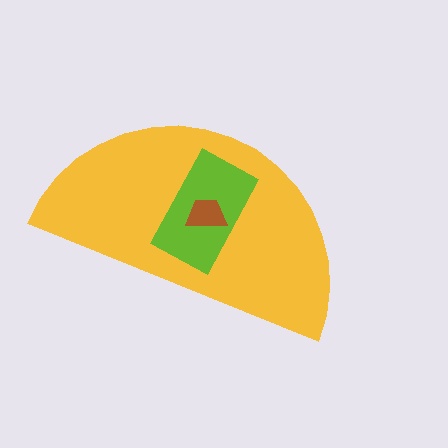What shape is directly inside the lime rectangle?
The brown trapezoid.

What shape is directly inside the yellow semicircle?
The lime rectangle.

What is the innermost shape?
The brown trapezoid.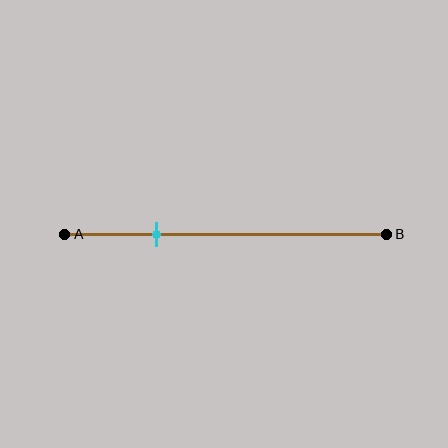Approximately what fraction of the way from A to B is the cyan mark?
The cyan mark is approximately 30% of the way from A to B.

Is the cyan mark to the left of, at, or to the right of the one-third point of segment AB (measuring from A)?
The cyan mark is to the left of the one-third point of segment AB.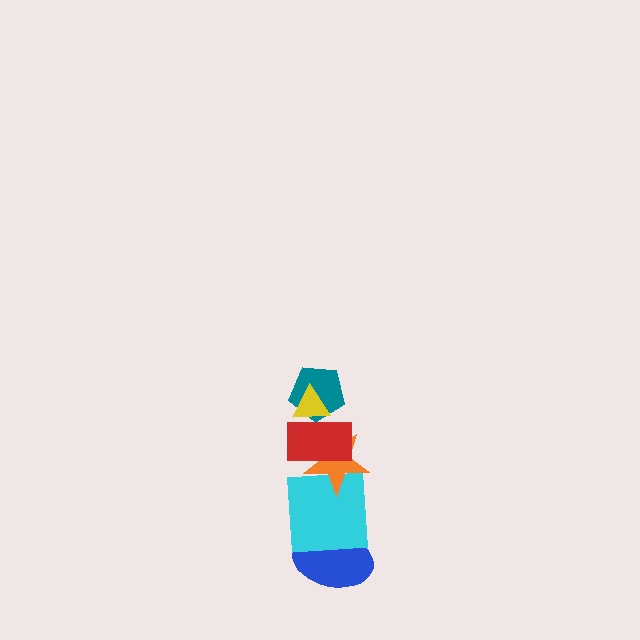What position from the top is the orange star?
The orange star is 4th from the top.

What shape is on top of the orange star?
The red rectangle is on top of the orange star.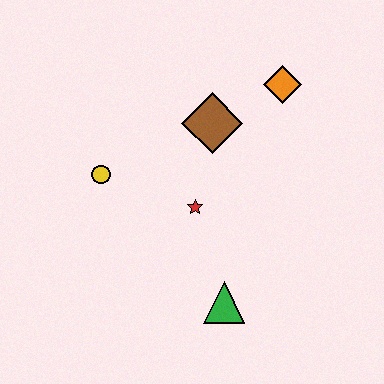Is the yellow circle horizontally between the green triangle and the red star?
No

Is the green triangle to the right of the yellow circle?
Yes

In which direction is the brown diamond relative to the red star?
The brown diamond is above the red star.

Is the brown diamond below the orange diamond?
Yes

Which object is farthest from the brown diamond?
The green triangle is farthest from the brown diamond.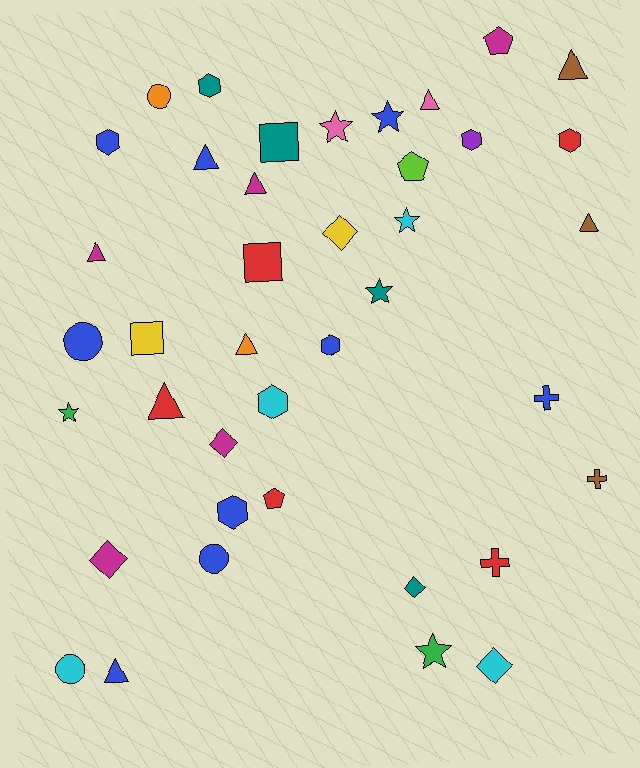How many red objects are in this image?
There are 5 red objects.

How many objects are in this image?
There are 40 objects.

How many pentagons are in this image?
There are 3 pentagons.